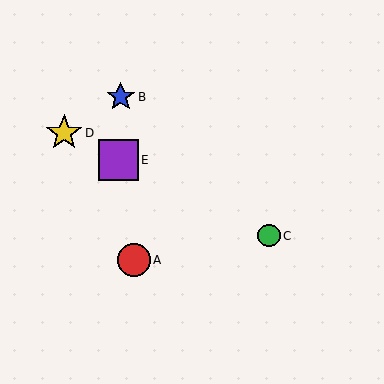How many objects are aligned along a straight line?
3 objects (C, D, E) are aligned along a straight line.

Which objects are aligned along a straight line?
Objects C, D, E are aligned along a straight line.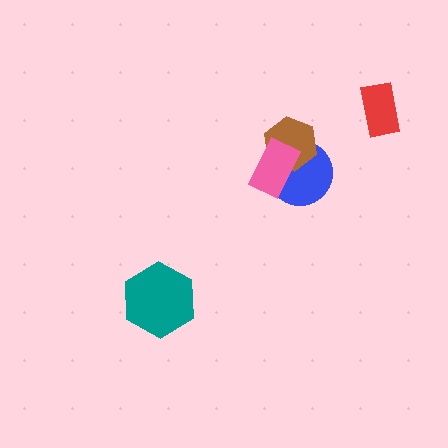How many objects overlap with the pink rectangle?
2 objects overlap with the pink rectangle.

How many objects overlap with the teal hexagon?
0 objects overlap with the teal hexagon.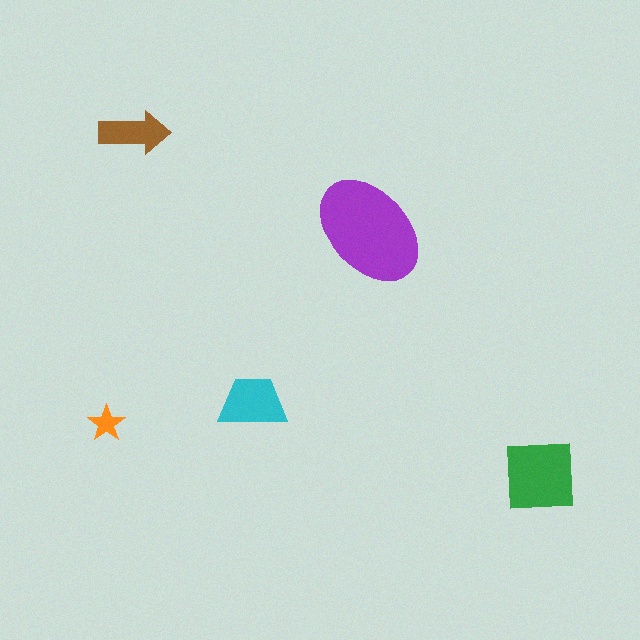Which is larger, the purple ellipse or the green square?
The purple ellipse.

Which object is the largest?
The purple ellipse.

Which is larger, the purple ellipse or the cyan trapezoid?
The purple ellipse.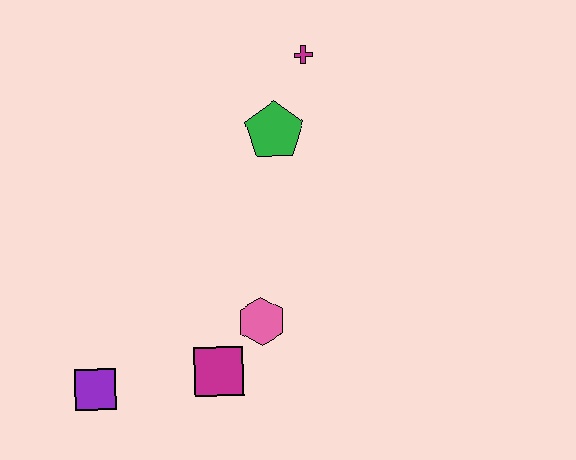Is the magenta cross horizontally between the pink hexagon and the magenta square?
No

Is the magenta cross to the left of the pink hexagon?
No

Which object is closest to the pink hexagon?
The magenta square is closest to the pink hexagon.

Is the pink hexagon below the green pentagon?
Yes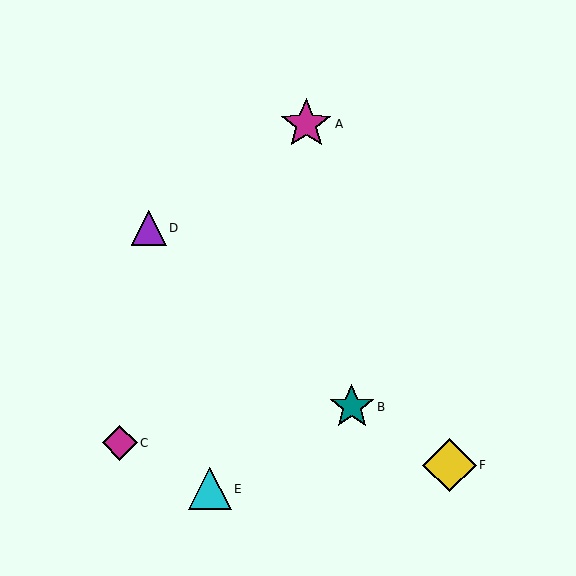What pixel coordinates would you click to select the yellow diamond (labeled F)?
Click at (450, 465) to select the yellow diamond F.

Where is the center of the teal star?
The center of the teal star is at (352, 407).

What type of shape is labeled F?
Shape F is a yellow diamond.